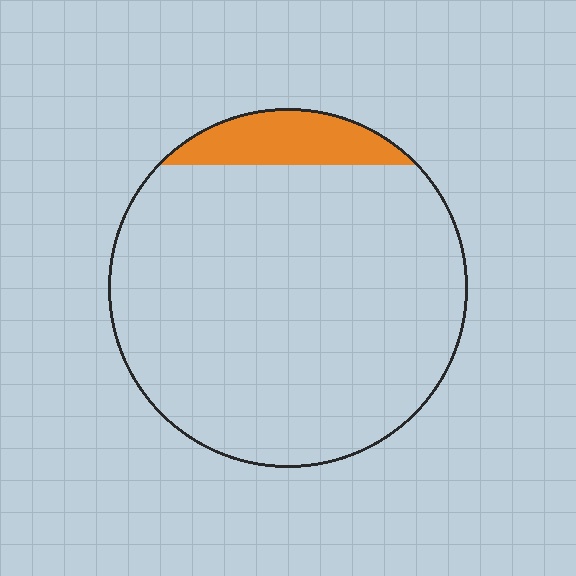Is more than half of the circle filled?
No.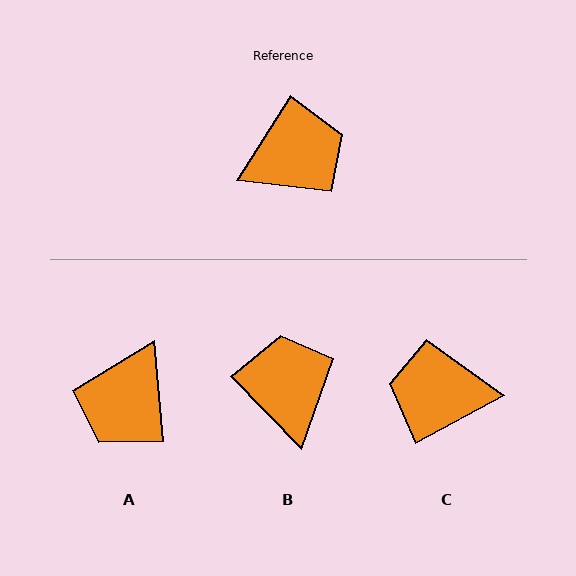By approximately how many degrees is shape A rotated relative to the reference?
Approximately 142 degrees clockwise.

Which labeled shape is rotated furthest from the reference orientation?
C, about 151 degrees away.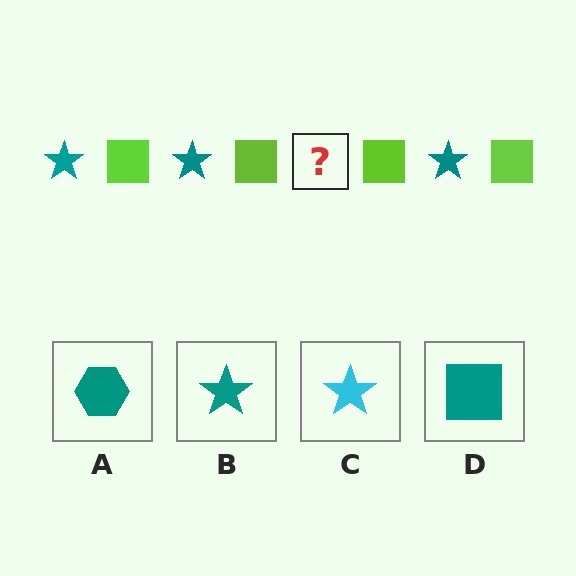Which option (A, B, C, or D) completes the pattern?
B.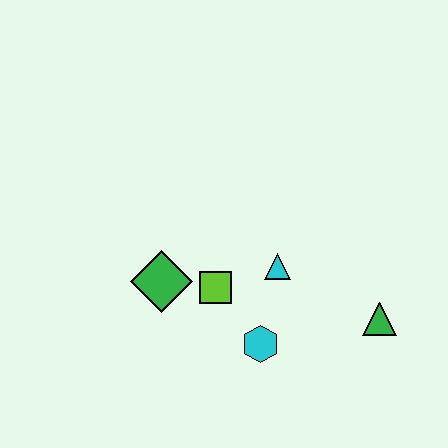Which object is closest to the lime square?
The green diamond is closest to the lime square.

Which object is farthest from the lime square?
The green triangle is farthest from the lime square.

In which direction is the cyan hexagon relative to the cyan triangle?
The cyan hexagon is below the cyan triangle.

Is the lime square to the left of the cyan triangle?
Yes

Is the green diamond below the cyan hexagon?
No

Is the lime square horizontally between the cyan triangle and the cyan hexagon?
No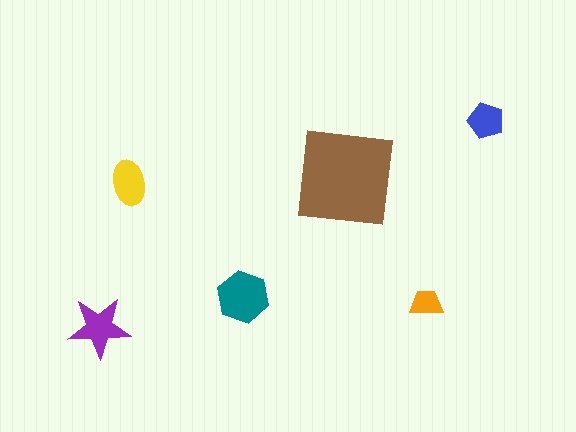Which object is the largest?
The brown square.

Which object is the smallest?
The orange trapezoid.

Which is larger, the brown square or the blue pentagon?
The brown square.